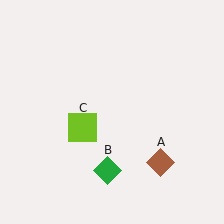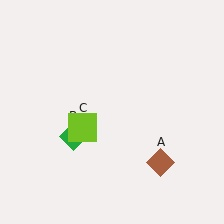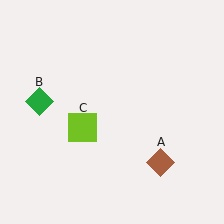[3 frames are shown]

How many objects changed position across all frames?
1 object changed position: green diamond (object B).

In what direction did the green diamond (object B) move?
The green diamond (object B) moved up and to the left.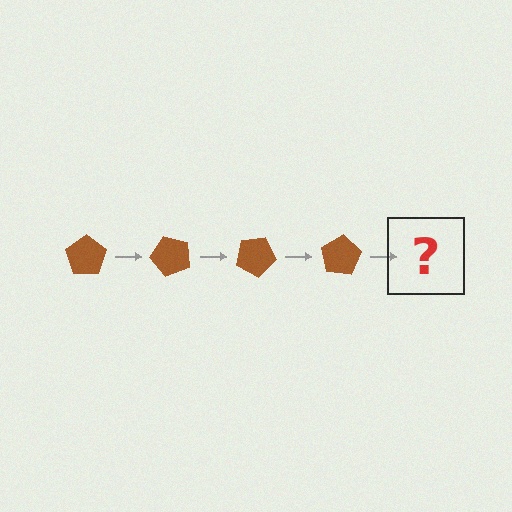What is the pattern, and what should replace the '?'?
The pattern is that the pentagon rotates 50 degrees each step. The '?' should be a brown pentagon rotated 200 degrees.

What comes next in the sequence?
The next element should be a brown pentagon rotated 200 degrees.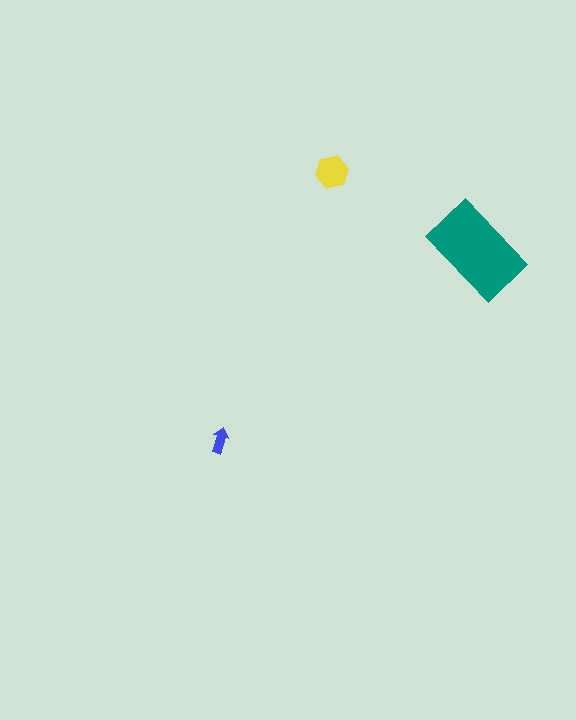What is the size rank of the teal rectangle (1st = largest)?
1st.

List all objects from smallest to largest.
The blue arrow, the yellow hexagon, the teal rectangle.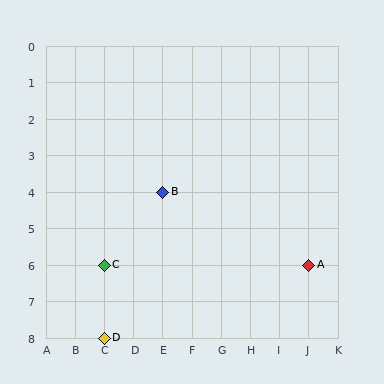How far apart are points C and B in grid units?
Points C and B are 2 columns and 2 rows apart (about 2.8 grid units diagonally).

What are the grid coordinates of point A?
Point A is at grid coordinates (J, 6).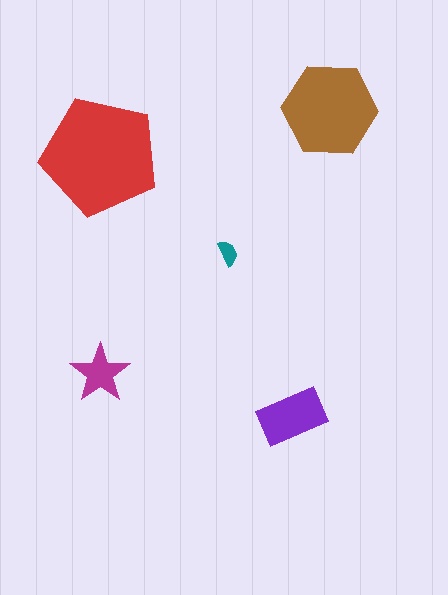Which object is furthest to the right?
The brown hexagon is rightmost.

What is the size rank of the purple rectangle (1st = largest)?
3rd.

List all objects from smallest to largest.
The teal semicircle, the magenta star, the purple rectangle, the brown hexagon, the red pentagon.